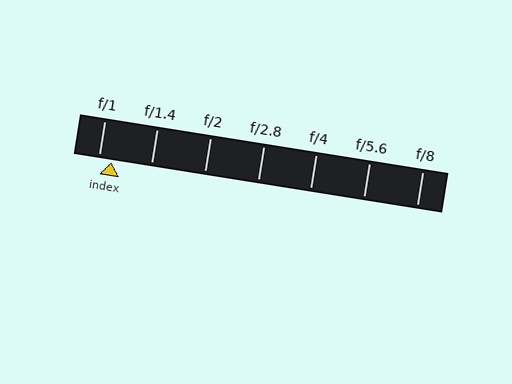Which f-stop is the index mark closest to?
The index mark is closest to f/1.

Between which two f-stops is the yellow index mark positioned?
The index mark is between f/1 and f/1.4.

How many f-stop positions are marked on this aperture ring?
There are 7 f-stop positions marked.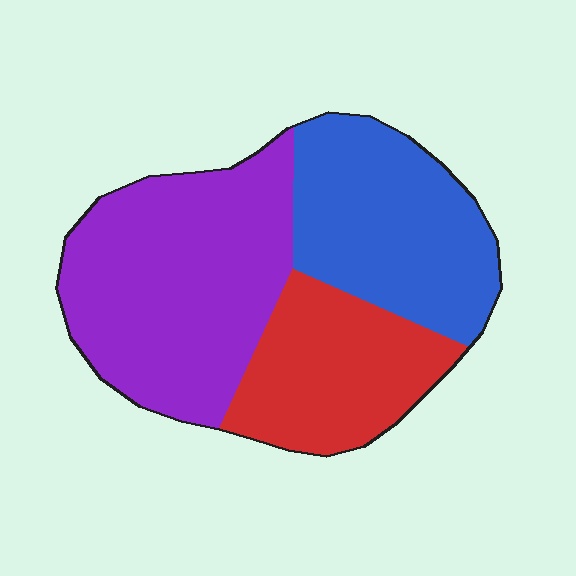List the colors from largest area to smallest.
From largest to smallest: purple, blue, red.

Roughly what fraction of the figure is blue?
Blue covers around 30% of the figure.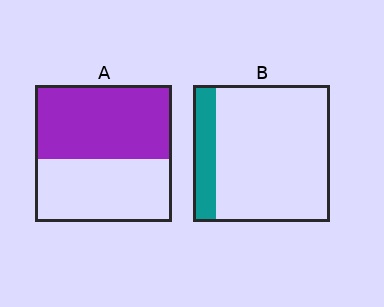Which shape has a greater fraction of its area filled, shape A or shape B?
Shape A.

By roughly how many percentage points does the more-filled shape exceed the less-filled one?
By roughly 35 percentage points (A over B).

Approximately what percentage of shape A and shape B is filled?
A is approximately 55% and B is approximately 15%.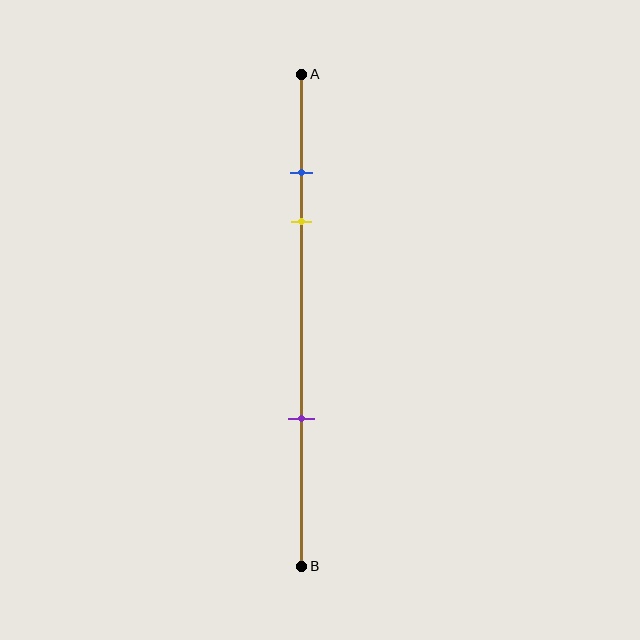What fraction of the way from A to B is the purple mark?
The purple mark is approximately 70% (0.7) of the way from A to B.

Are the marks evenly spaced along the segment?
No, the marks are not evenly spaced.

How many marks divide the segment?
There are 3 marks dividing the segment.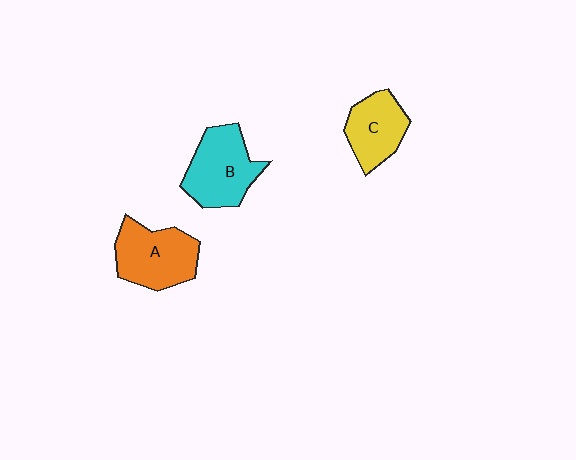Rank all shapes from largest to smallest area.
From largest to smallest: B (cyan), A (orange), C (yellow).